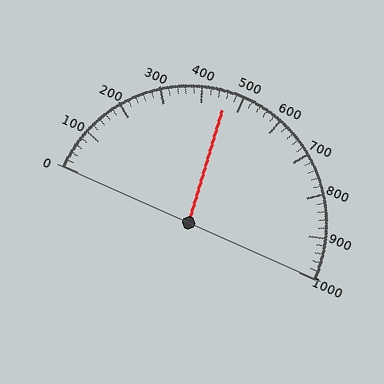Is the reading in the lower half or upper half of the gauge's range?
The reading is in the lower half of the range (0 to 1000).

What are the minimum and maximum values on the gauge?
The gauge ranges from 0 to 1000.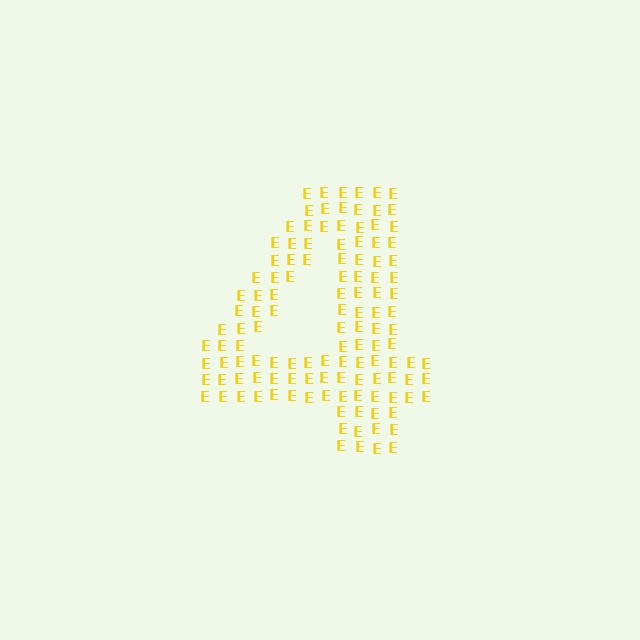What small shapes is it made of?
It is made of small letter E's.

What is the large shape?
The large shape is the digit 4.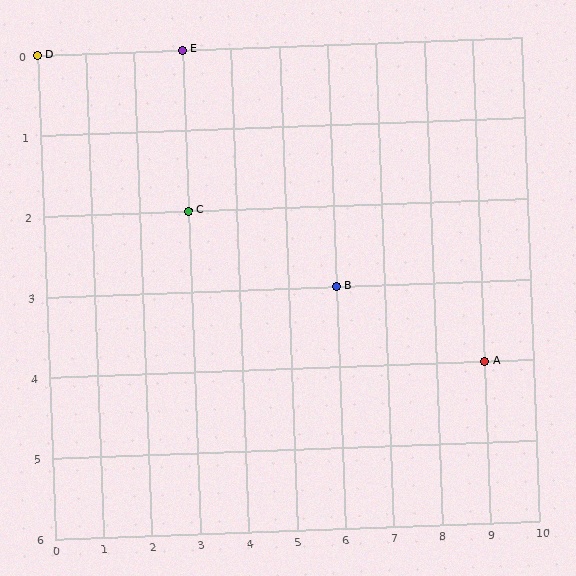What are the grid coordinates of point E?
Point E is at grid coordinates (3, 0).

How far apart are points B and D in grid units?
Points B and D are 6 columns and 3 rows apart (about 6.7 grid units diagonally).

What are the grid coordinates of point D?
Point D is at grid coordinates (0, 0).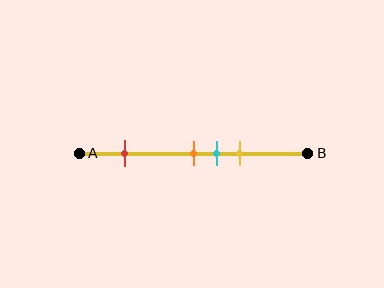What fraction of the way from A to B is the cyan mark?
The cyan mark is approximately 60% (0.6) of the way from A to B.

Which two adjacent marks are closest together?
The orange and cyan marks are the closest adjacent pair.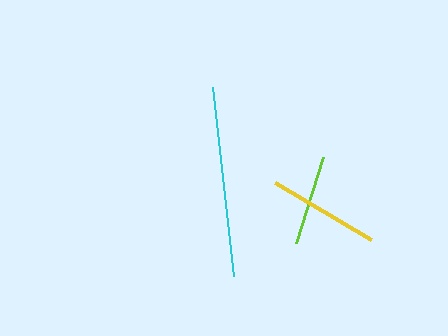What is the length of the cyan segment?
The cyan segment is approximately 191 pixels long.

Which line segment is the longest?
The cyan line is the longest at approximately 191 pixels.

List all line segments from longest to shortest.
From longest to shortest: cyan, yellow, lime.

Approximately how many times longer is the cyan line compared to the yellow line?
The cyan line is approximately 1.7 times the length of the yellow line.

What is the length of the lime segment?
The lime segment is approximately 90 pixels long.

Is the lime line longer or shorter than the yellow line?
The yellow line is longer than the lime line.